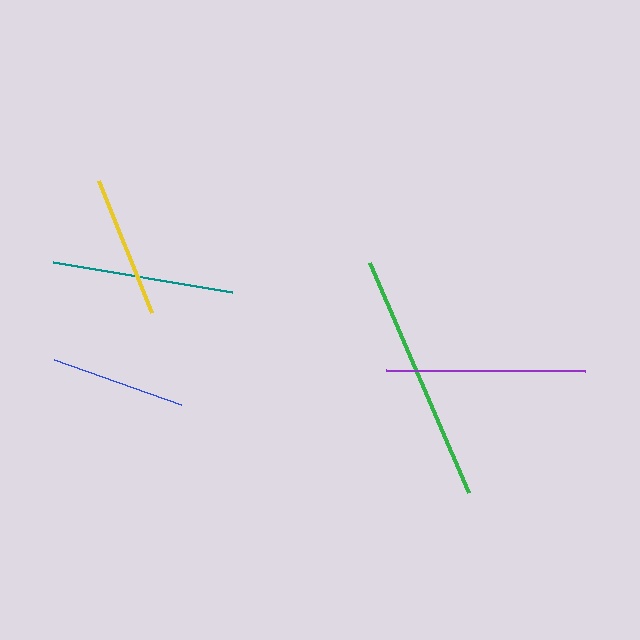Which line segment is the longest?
The green line is the longest at approximately 250 pixels.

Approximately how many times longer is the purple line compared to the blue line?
The purple line is approximately 1.5 times the length of the blue line.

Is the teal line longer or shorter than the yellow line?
The teal line is longer than the yellow line.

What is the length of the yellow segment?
The yellow segment is approximately 142 pixels long.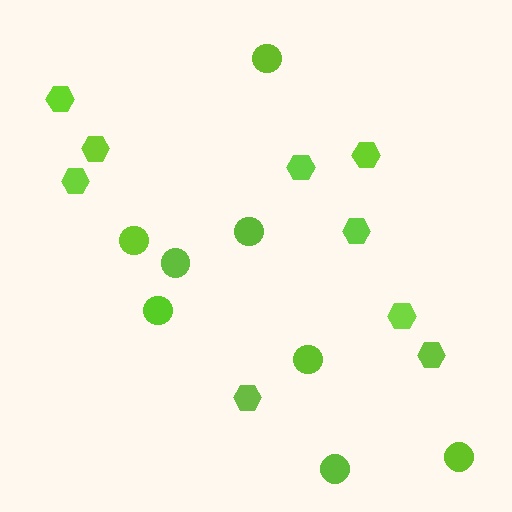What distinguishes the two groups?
There are 2 groups: one group of circles (8) and one group of hexagons (9).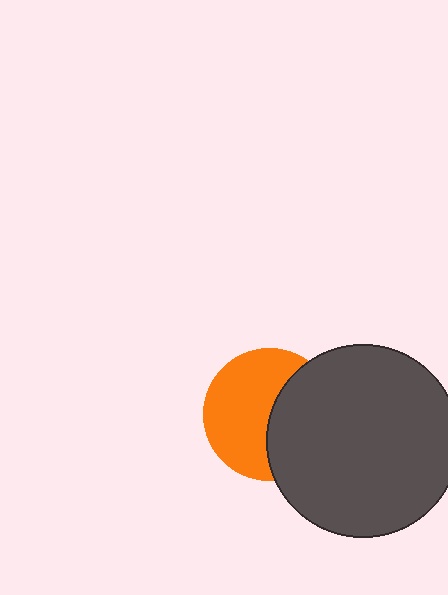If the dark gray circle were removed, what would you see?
You would see the complete orange circle.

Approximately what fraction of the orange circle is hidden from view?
Roughly 42% of the orange circle is hidden behind the dark gray circle.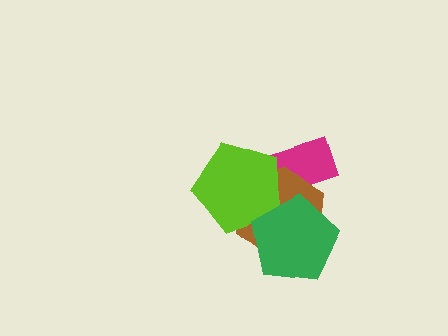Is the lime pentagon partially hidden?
Yes, it is partially covered by another shape.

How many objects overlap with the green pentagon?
2 objects overlap with the green pentagon.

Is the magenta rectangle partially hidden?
Yes, it is partially covered by another shape.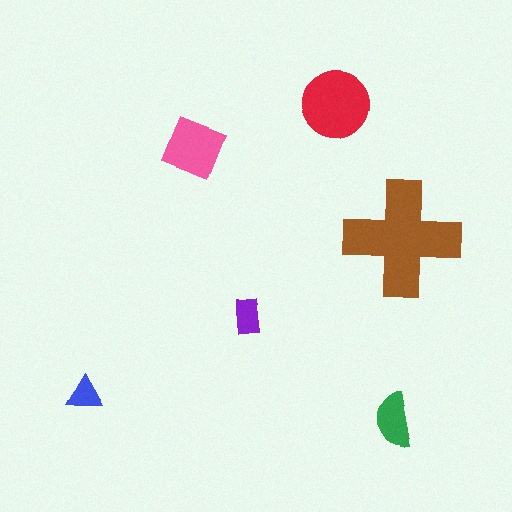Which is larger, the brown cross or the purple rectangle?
The brown cross.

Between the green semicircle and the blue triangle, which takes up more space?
The green semicircle.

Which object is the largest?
The brown cross.